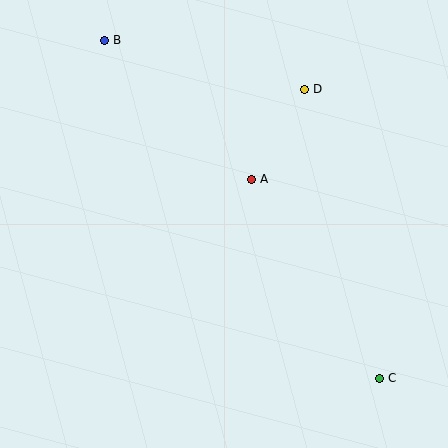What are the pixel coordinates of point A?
Point A is at (251, 179).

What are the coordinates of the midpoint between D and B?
The midpoint between D and B is at (204, 65).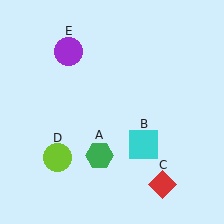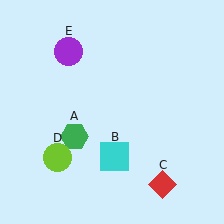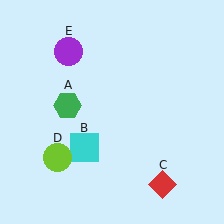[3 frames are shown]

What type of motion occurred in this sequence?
The green hexagon (object A), cyan square (object B) rotated clockwise around the center of the scene.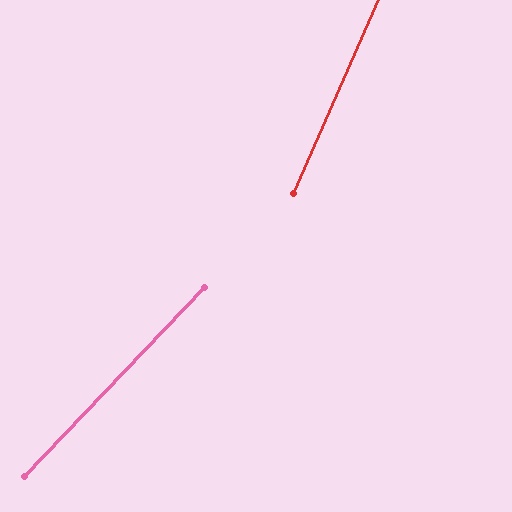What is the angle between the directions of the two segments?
Approximately 20 degrees.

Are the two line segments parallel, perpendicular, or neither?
Neither parallel nor perpendicular — they differ by about 20°.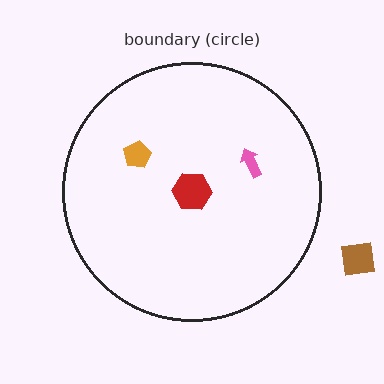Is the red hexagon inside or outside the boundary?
Inside.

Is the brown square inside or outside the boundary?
Outside.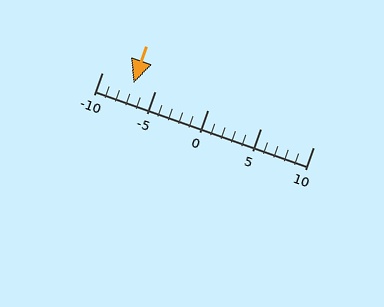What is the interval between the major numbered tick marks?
The major tick marks are spaced 5 units apart.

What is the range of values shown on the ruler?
The ruler shows values from -10 to 10.